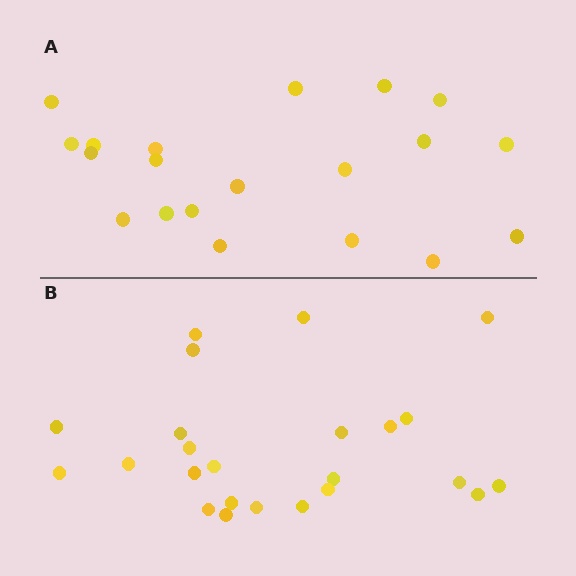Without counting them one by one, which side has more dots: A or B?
Region B (the bottom region) has more dots.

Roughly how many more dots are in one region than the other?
Region B has about 4 more dots than region A.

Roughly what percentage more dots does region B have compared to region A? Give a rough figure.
About 20% more.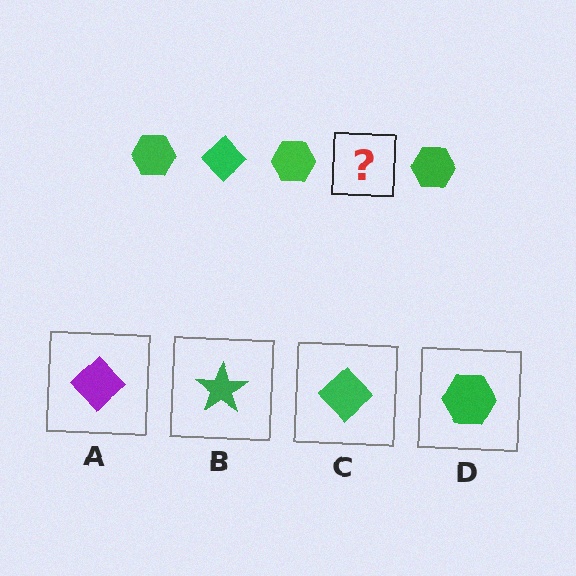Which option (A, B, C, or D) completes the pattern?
C.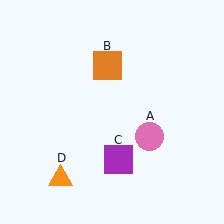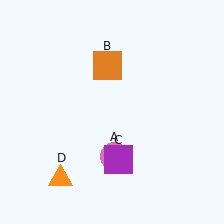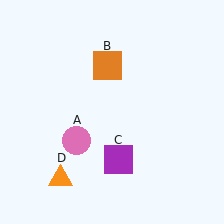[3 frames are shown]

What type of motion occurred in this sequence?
The pink circle (object A) rotated clockwise around the center of the scene.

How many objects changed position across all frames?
1 object changed position: pink circle (object A).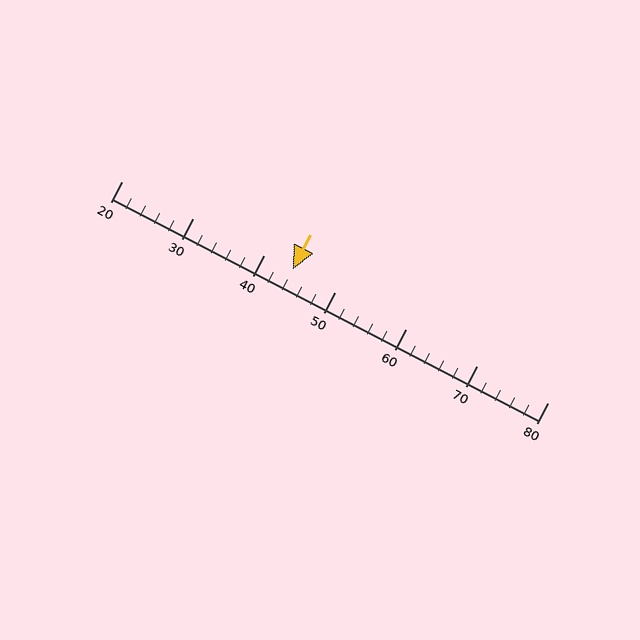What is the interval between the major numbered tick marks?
The major tick marks are spaced 10 units apart.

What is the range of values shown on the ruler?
The ruler shows values from 20 to 80.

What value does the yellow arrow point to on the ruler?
The yellow arrow points to approximately 44.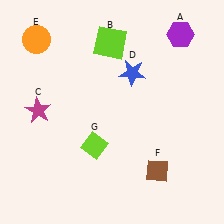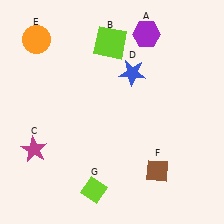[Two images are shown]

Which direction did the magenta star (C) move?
The magenta star (C) moved down.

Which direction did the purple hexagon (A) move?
The purple hexagon (A) moved left.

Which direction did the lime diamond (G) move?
The lime diamond (G) moved down.